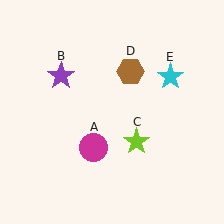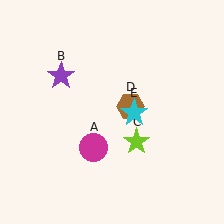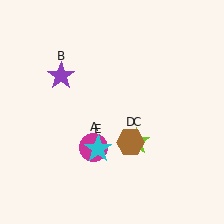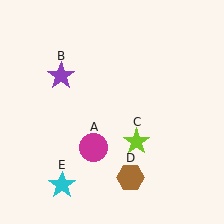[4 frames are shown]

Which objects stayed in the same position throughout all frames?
Magenta circle (object A) and purple star (object B) and lime star (object C) remained stationary.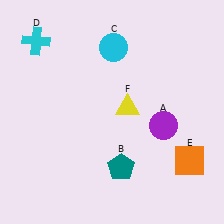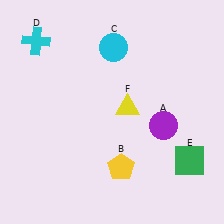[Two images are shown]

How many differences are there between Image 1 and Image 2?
There are 2 differences between the two images.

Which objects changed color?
B changed from teal to yellow. E changed from orange to green.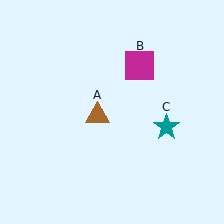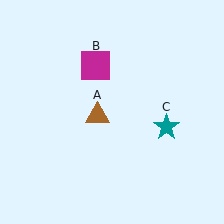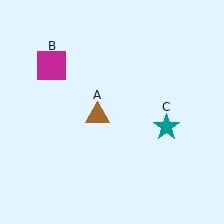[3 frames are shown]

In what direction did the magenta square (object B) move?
The magenta square (object B) moved left.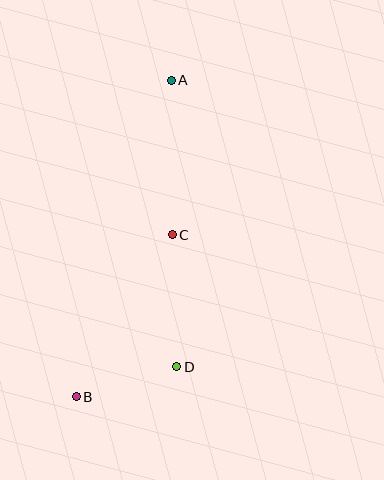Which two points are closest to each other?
Points B and D are closest to each other.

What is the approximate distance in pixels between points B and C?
The distance between B and C is approximately 188 pixels.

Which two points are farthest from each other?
Points A and B are farthest from each other.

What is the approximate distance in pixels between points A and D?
The distance between A and D is approximately 286 pixels.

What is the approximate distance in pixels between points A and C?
The distance between A and C is approximately 154 pixels.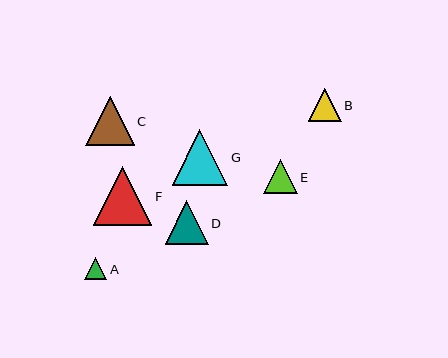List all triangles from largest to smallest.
From largest to smallest: F, G, C, D, E, B, A.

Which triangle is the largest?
Triangle F is the largest with a size of approximately 58 pixels.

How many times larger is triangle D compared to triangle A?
Triangle D is approximately 1.9 times the size of triangle A.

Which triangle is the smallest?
Triangle A is the smallest with a size of approximately 22 pixels.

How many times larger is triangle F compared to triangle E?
Triangle F is approximately 1.7 times the size of triangle E.